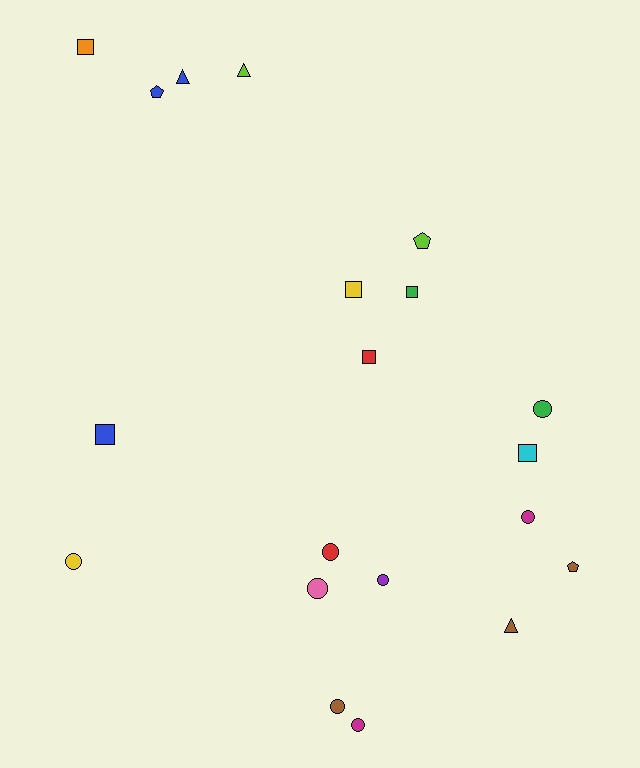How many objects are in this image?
There are 20 objects.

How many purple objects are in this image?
There is 1 purple object.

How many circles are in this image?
There are 8 circles.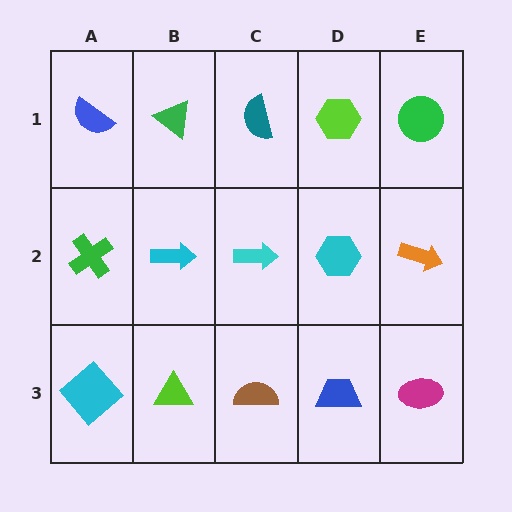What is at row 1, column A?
A blue semicircle.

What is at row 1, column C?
A teal semicircle.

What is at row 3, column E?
A magenta ellipse.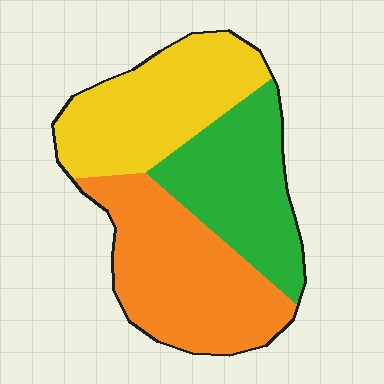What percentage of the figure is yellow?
Yellow takes up about one third (1/3) of the figure.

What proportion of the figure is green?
Green takes up about one third (1/3) of the figure.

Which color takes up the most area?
Orange, at roughly 40%.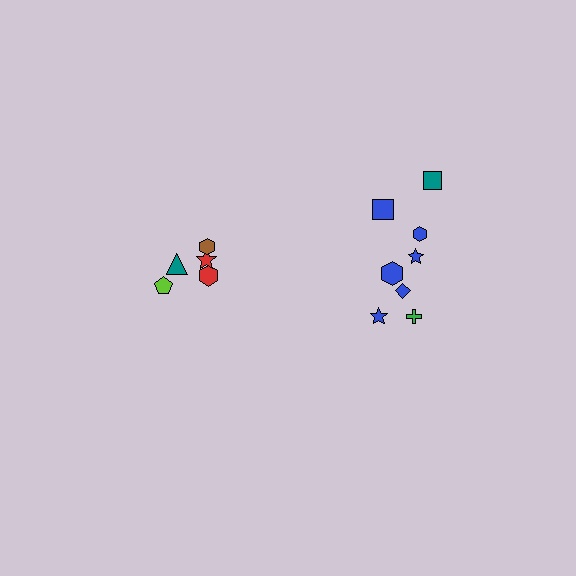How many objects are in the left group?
There are 5 objects.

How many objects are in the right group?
There are 8 objects.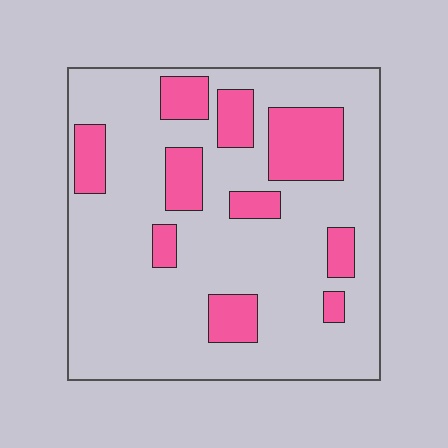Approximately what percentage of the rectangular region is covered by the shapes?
Approximately 20%.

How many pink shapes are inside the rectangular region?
10.